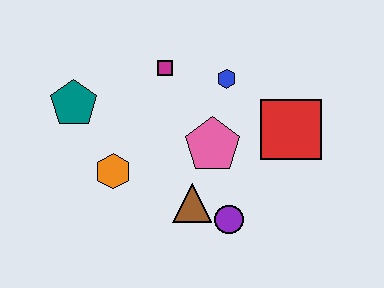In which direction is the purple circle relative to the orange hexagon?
The purple circle is to the right of the orange hexagon.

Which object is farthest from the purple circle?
The teal pentagon is farthest from the purple circle.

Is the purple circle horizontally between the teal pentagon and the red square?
Yes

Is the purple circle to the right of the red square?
No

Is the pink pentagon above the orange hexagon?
Yes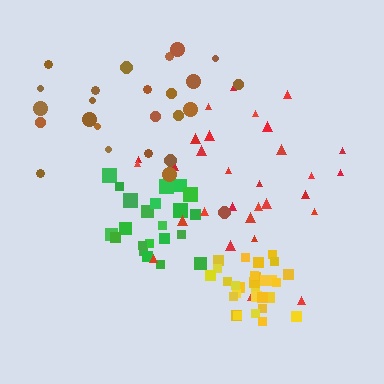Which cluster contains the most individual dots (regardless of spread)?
Red (30).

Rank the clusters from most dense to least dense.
yellow, green, red, brown.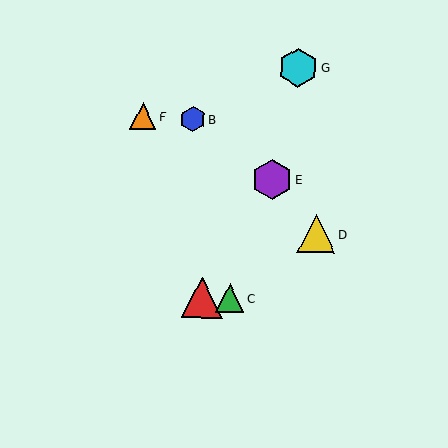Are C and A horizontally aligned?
Yes, both are at y≈298.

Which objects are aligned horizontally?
Objects A, C are aligned horizontally.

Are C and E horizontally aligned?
No, C is at y≈298 and E is at y≈179.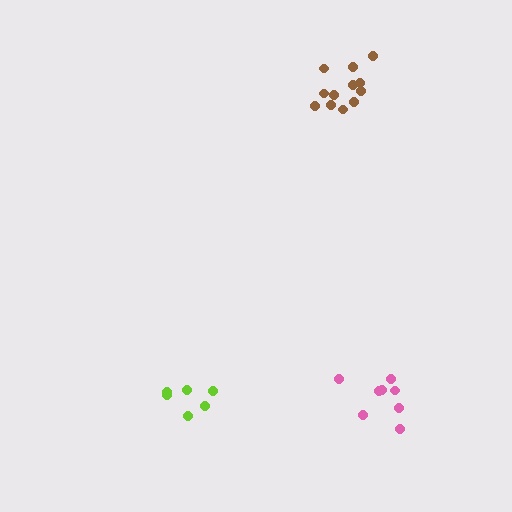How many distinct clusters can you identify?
There are 3 distinct clusters.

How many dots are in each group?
Group 1: 12 dots, Group 2: 6 dots, Group 3: 8 dots (26 total).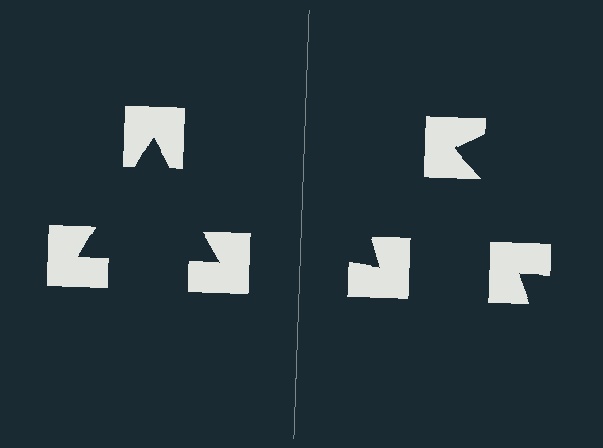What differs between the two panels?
The notched squares are positioned identically on both sides; only the wedge orientations differ. On the left they align to a triangle; on the right they are misaligned.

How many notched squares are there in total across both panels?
6 — 3 on each side.